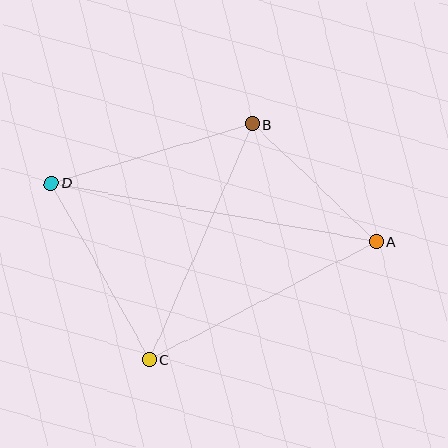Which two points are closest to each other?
Points A and B are closest to each other.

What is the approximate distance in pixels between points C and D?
The distance between C and D is approximately 202 pixels.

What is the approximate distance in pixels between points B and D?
The distance between B and D is approximately 210 pixels.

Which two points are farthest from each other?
Points A and D are farthest from each other.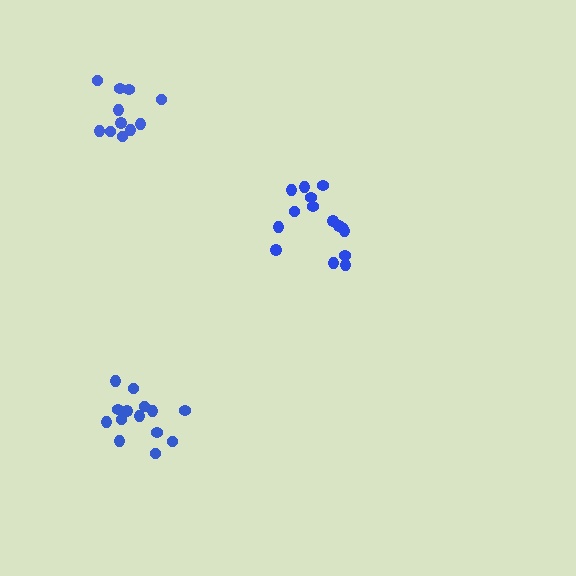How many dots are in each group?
Group 1: 15 dots, Group 2: 14 dots, Group 3: 11 dots (40 total).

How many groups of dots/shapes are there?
There are 3 groups.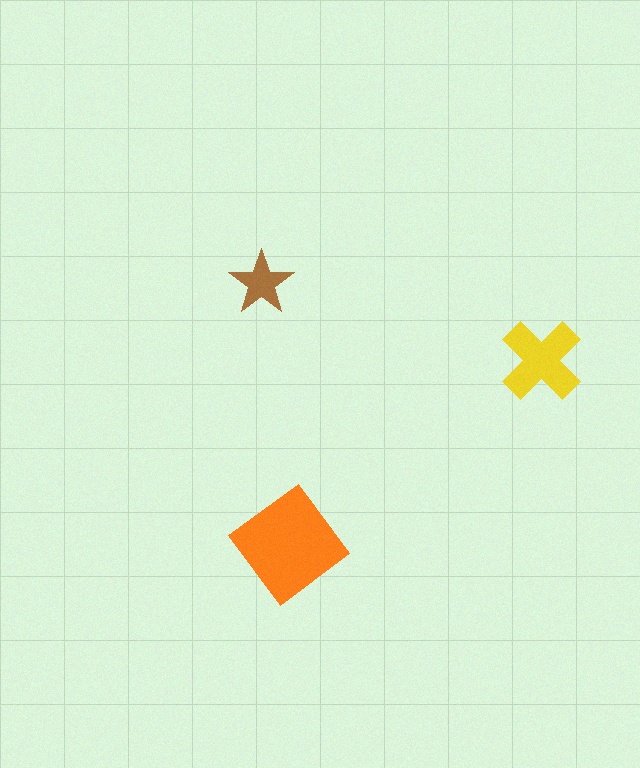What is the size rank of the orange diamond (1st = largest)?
1st.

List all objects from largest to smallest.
The orange diamond, the yellow cross, the brown star.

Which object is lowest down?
The orange diamond is bottommost.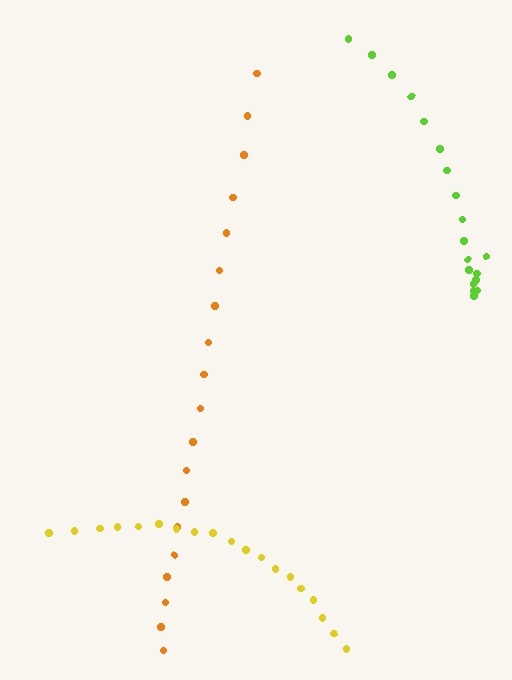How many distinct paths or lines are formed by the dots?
There are 3 distinct paths.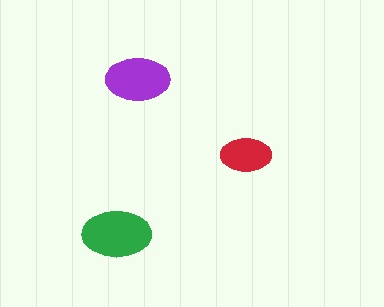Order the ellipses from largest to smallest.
the green one, the purple one, the red one.